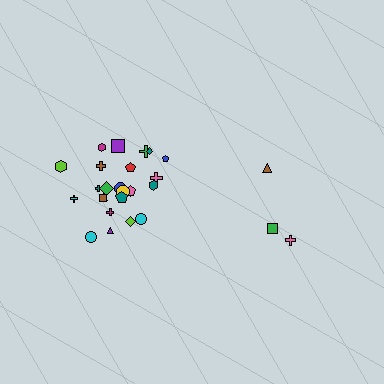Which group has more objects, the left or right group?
The left group.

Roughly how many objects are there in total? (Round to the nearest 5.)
Roughly 30 objects in total.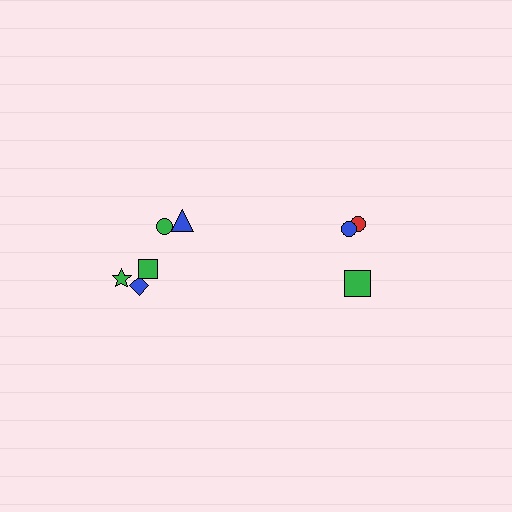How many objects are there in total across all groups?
There are 8 objects.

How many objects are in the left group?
There are 5 objects.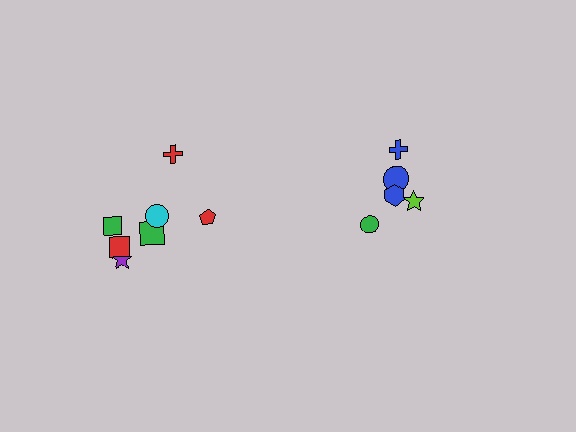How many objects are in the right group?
There are 5 objects.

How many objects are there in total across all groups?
There are 12 objects.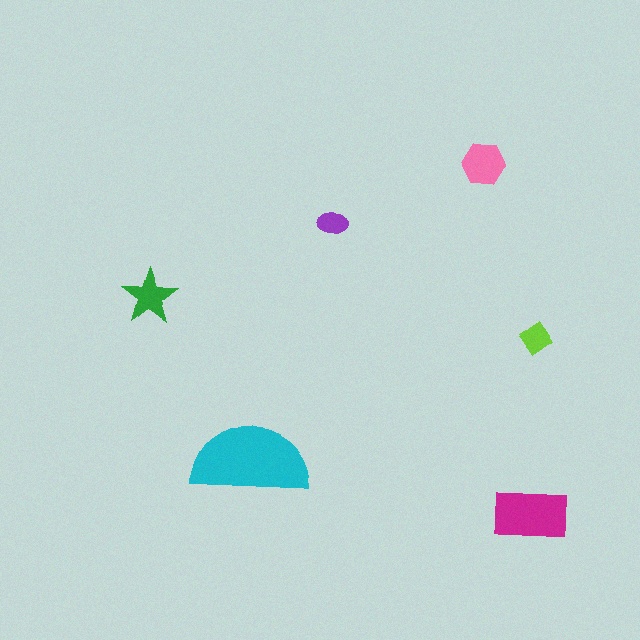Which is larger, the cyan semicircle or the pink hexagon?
The cyan semicircle.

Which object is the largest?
The cyan semicircle.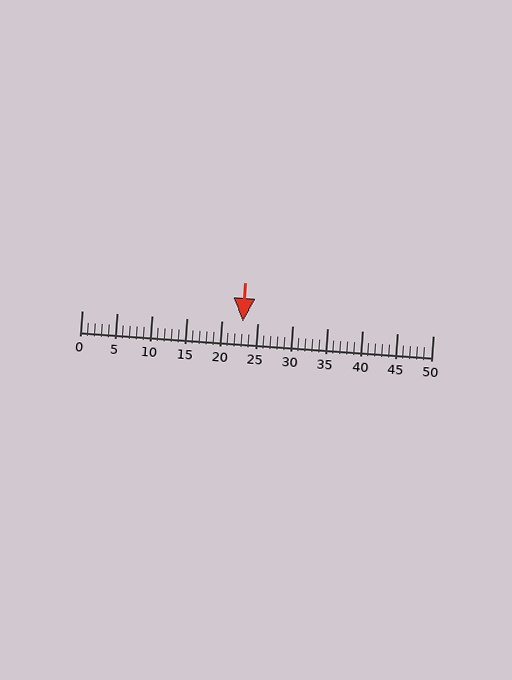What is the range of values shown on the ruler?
The ruler shows values from 0 to 50.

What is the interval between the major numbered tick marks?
The major tick marks are spaced 5 units apart.